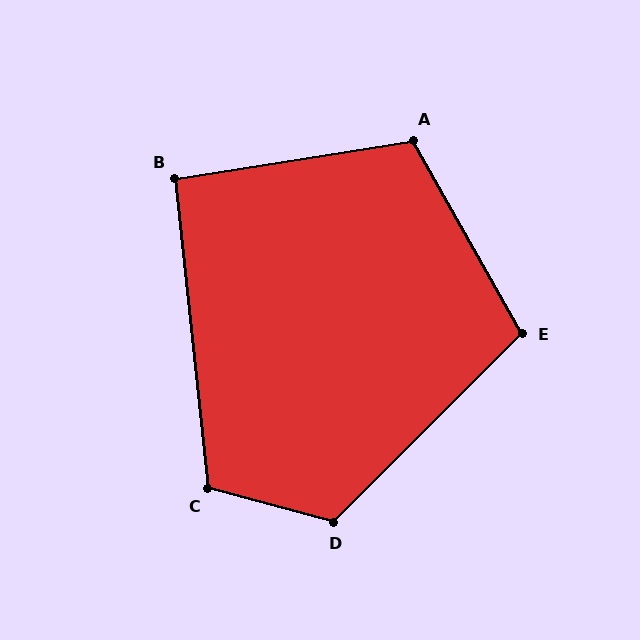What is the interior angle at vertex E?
Approximately 106 degrees (obtuse).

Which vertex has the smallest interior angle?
B, at approximately 93 degrees.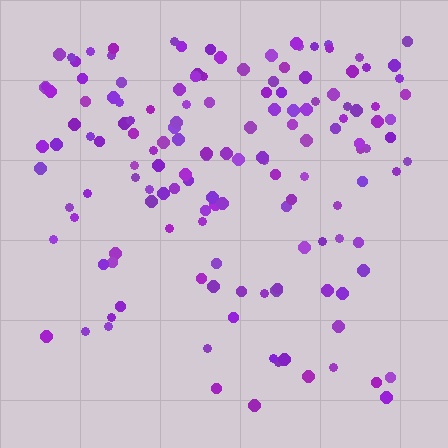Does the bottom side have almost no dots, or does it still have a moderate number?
Still a moderate number, just noticeably fewer than the top.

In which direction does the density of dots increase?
From bottom to top, with the top side densest.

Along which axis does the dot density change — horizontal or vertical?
Vertical.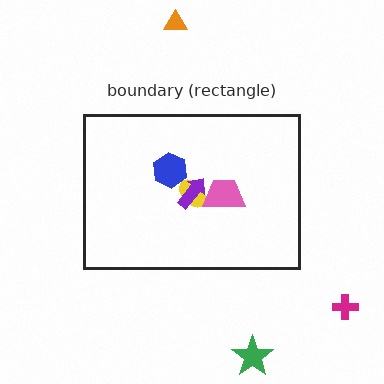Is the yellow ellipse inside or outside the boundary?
Inside.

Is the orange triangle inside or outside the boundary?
Outside.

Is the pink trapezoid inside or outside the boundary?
Inside.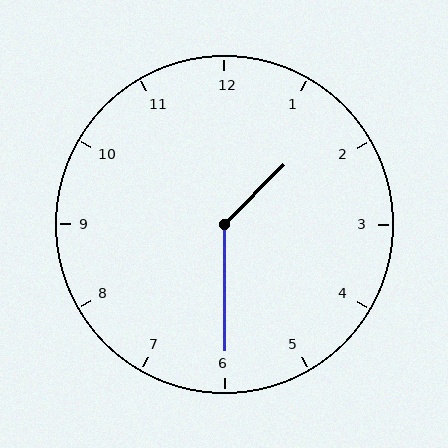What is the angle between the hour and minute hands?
Approximately 135 degrees.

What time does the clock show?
1:30.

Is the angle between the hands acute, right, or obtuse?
It is obtuse.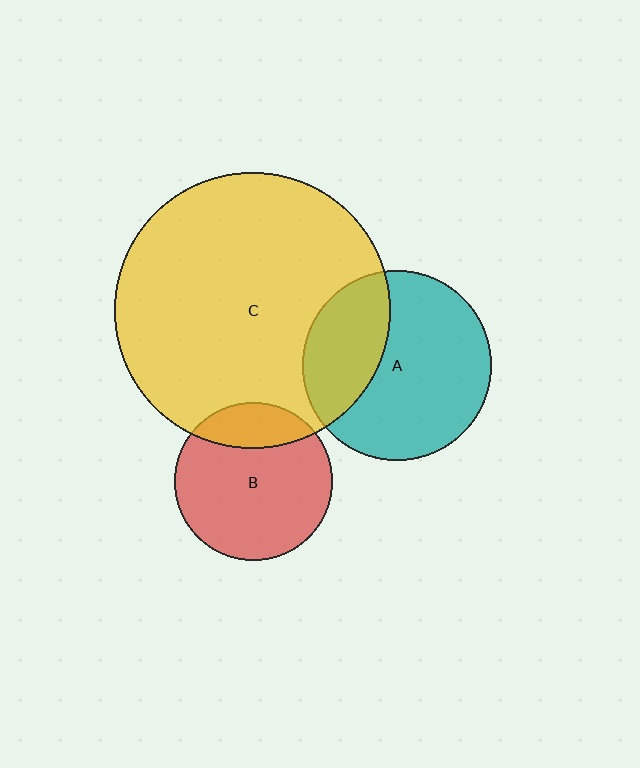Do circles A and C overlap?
Yes.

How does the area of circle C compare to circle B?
Approximately 3.0 times.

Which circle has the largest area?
Circle C (yellow).